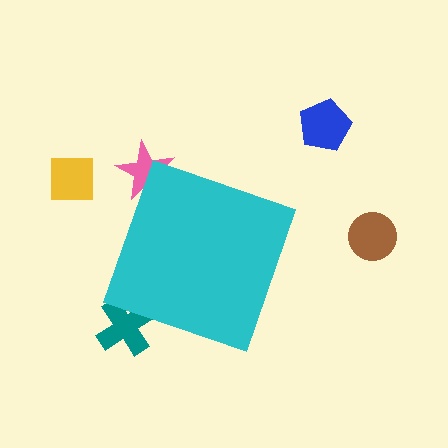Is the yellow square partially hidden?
No, the yellow square is fully visible.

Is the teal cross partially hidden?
Yes, the teal cross is partially hidden behind the cyan diamond.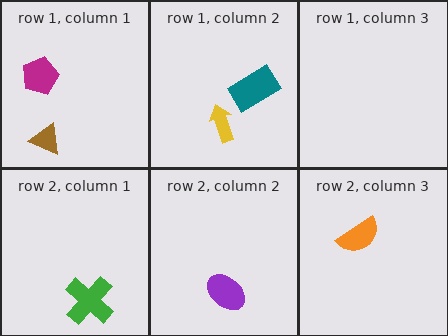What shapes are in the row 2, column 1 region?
The green cross.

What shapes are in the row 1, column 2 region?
The yellow arrow, the teal rectangle.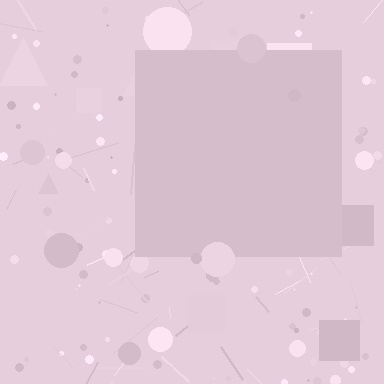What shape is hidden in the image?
A square is hidden in the image.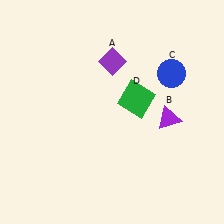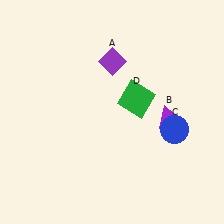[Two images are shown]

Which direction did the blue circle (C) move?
The blue circle (C) moved down.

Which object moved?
The blue circle (C) moved down.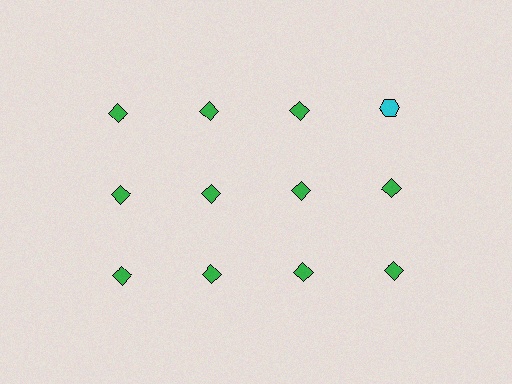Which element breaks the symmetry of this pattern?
The cyan hexagon in the top row, second from right column breaks the symmetry. All other shapes are green diamonds.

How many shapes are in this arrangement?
There are 12 shapes arranged in a grid pattern.